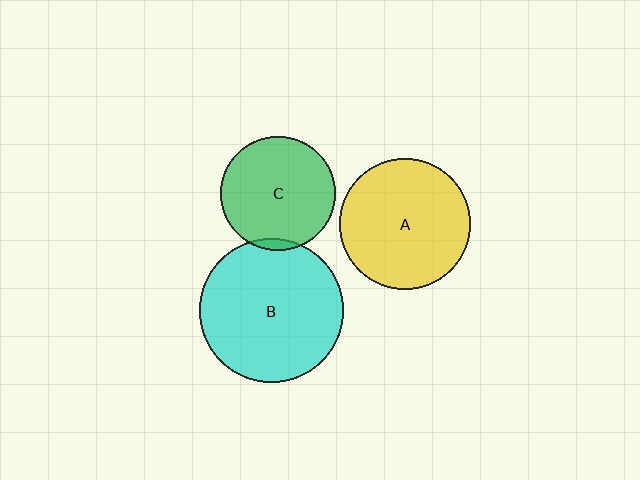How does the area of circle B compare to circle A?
Approximately 1.2 times.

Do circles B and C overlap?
Yes.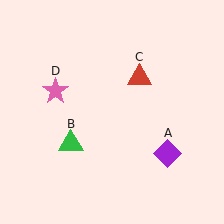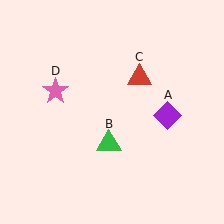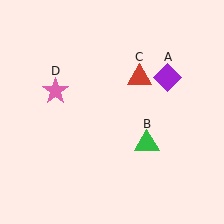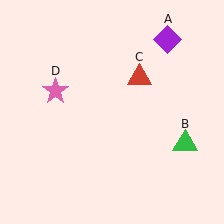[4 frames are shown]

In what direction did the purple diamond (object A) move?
The purple diamond (object A) moved up.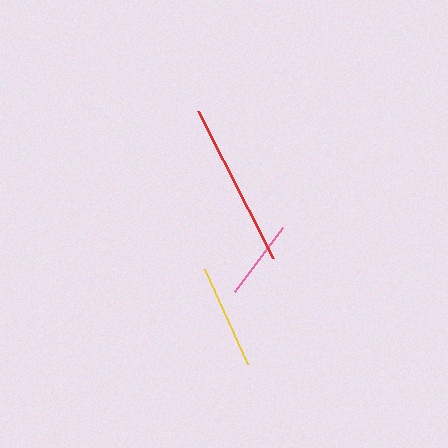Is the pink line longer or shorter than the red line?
The red line is longer than the pink line.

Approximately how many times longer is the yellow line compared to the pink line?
The yellow line is approximately 1.3 times the length of the pink line.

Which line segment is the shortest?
The pink line is the shortest at approximately 80 pixels.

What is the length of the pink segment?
The pink segment is approximately 80 pixels long.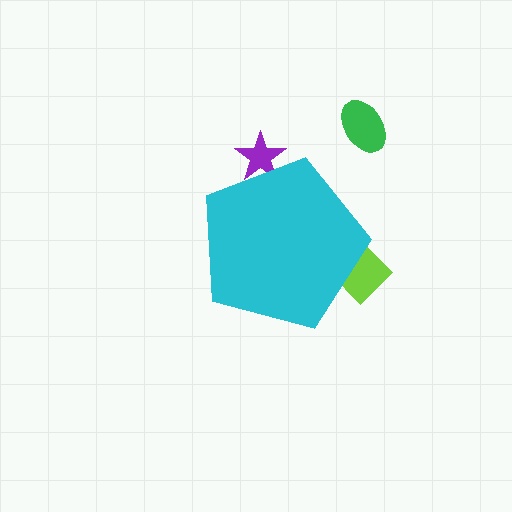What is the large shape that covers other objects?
A cyan pentagon.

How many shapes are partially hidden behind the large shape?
2 shapes are partially hidden.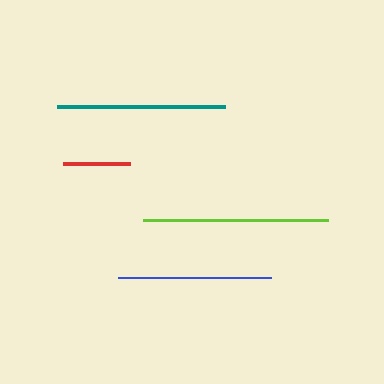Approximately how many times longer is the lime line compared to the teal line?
The lime line is approximately 1.1 times the length of the teal line.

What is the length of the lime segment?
The lime segment is approximately 185 pixels long.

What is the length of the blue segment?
The blue segment is approximately 153 pixels long.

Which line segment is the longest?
The lime line is the longest at approximately 185 pixels.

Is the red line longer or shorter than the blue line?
The blue line is longer than the red line.